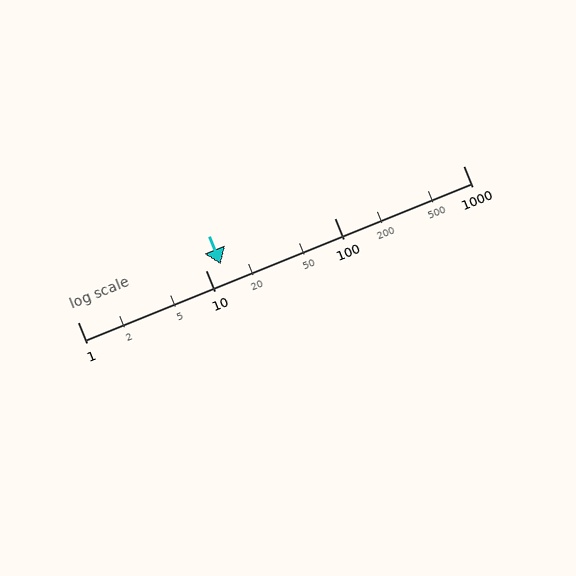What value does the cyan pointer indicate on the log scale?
The pointer indicates approximately 13.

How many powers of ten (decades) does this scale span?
The scale spans 3 decades, from 1 to 1000.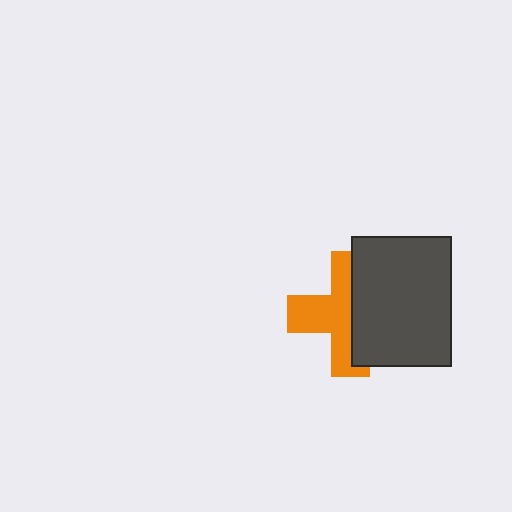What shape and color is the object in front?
The object in front is a dark gray rectangle.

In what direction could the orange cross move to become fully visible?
The orange cross could move left. That would shift it out from behind the dark gray rectangle entirely.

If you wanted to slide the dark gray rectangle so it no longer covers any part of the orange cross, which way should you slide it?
Slide it right — that is the most direct way to separate the two shapes.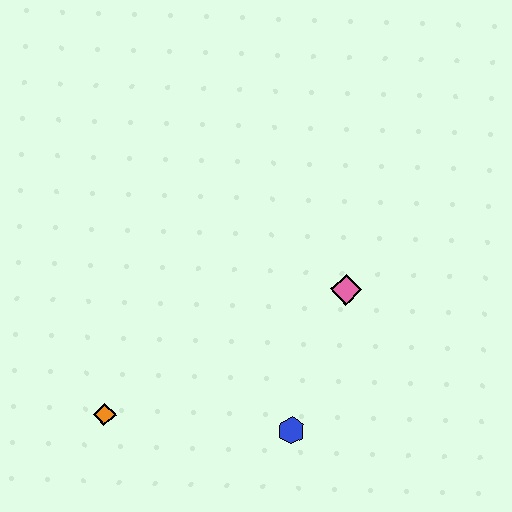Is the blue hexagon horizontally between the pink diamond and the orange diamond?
Yes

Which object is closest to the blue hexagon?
The pink diamond is closest to the blue hexagon.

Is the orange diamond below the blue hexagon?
No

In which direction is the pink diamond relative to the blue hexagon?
The pink diamond is above the blue hexagon.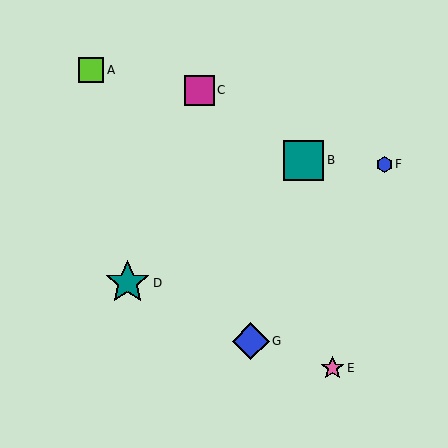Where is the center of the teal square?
The center of the teal square is at (303, 160).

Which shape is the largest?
The teal star (labeled D) is the largest.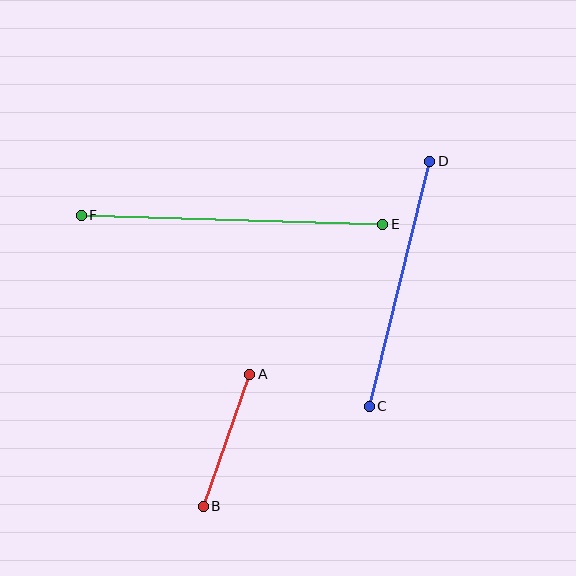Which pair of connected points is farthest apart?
Points E and F are farthest apart.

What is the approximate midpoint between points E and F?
The midpoint is at approximately (232, 220) pixels.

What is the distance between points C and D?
The distance is approximately 252 pixels.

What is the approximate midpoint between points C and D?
The midpoint is at approximately (399, 284) pixels.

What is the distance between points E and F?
The distance is approximately 302 pixels.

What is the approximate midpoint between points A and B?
The midpoint is at approximately (227, 440) pixels.